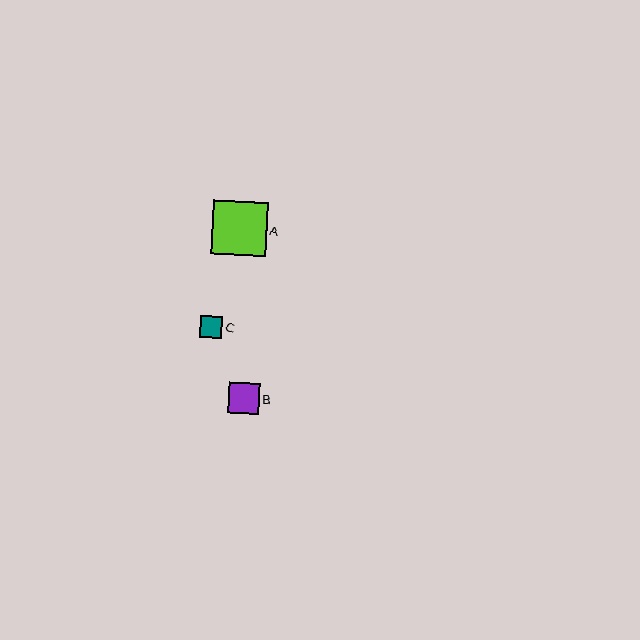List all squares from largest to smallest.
From largest to smallest: A, B, C.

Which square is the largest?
Square A is the largest with a size of approximately 55 pixels.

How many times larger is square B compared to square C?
Square B is approximately 1.4 times the size of square C.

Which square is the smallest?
Square C is the smallest with a size of approximately 22 pixels.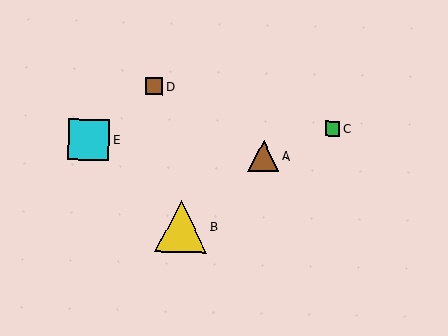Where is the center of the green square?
The center of the green square is at (333, 129).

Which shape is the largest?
The yellow triangle (labeled B) is the largest.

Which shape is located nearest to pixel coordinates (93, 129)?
The cyan square (labeled E) at (89, 140) is nearest to that location.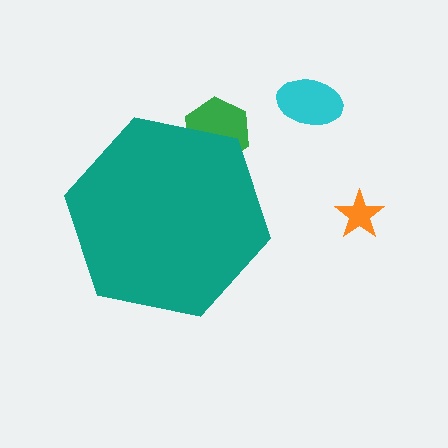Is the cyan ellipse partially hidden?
No, the cyan ellipse is fully visible.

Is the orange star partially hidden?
No, the orange star is fully visible.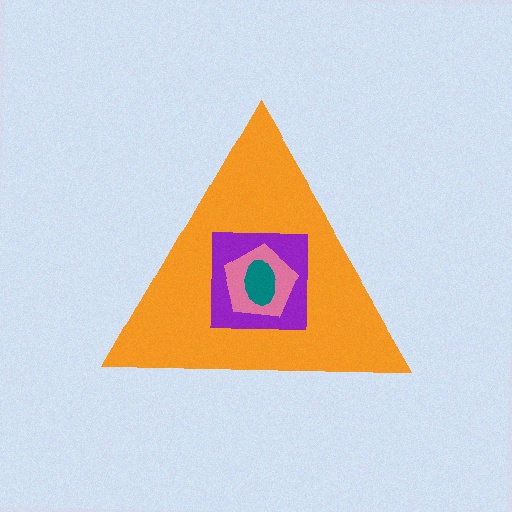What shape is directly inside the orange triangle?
The purple square.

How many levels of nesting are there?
4.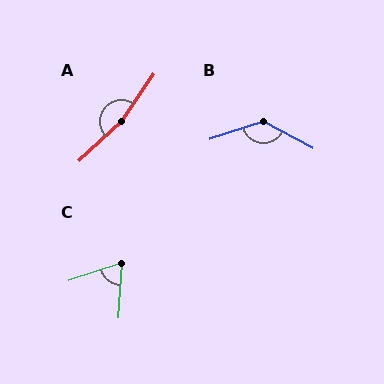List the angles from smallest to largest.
C (68°), B (133°), A (168°).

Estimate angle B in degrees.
Approximately 133 degrees.